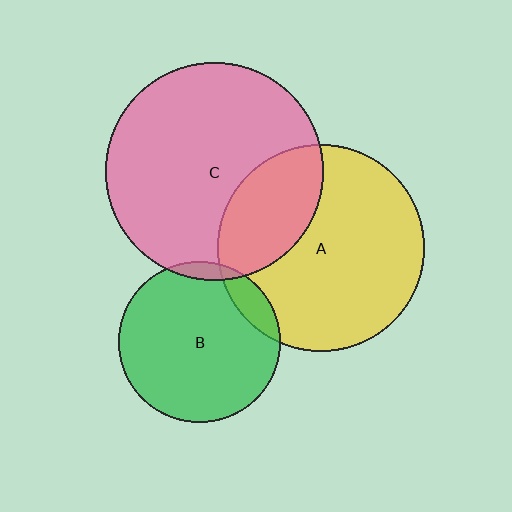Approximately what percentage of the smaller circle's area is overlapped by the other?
Approximately 30%.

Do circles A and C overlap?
Yes.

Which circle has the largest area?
Circle C (pink).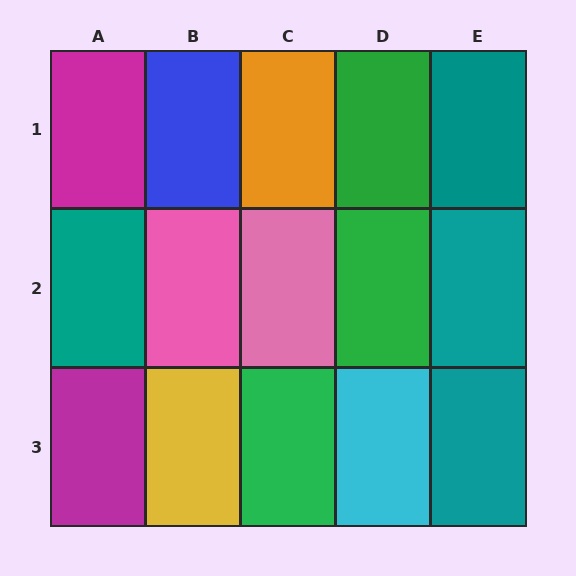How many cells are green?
3 cells are green.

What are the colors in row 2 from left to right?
Teal, pink, pink, green, teal.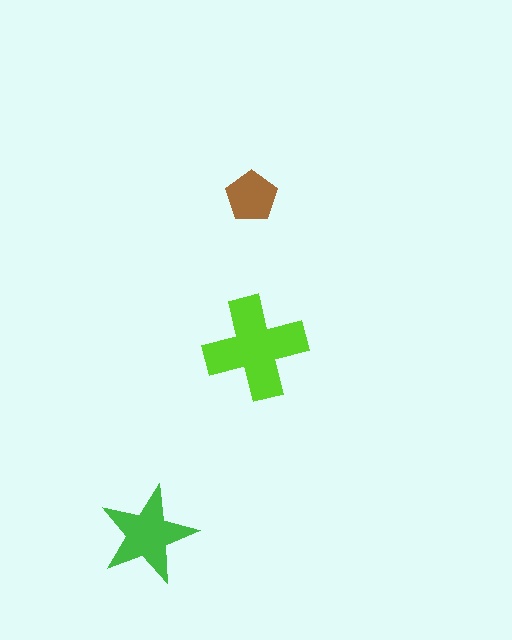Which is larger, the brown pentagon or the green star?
The green star.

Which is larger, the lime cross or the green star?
The lime cross.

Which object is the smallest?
The brown pentagon.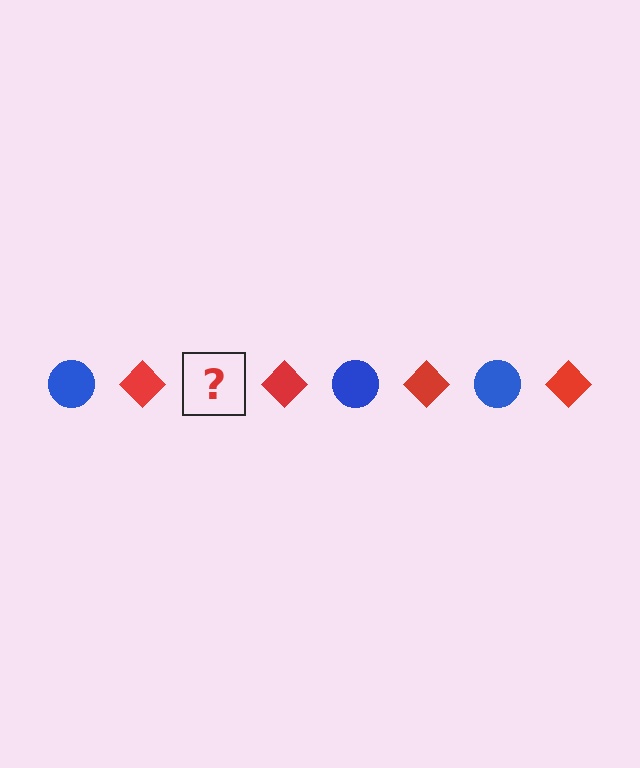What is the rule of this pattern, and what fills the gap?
The rule is that the pattern alternates between blue circle and red diamond. The gap should be filled with a blue circle.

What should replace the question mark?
The question mark should be replaced with a blue circle.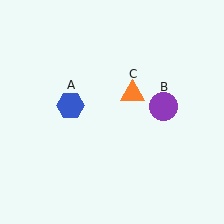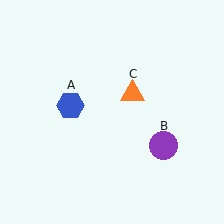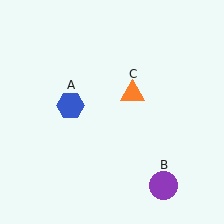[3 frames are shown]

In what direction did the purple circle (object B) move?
The purple circle (object B) moved down.